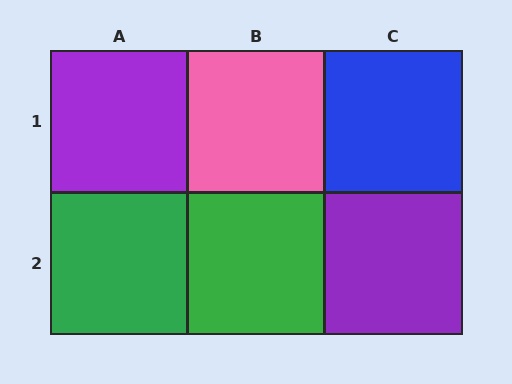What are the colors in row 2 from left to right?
Green, green, purple.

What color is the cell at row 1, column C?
Blue.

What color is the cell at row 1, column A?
Purple.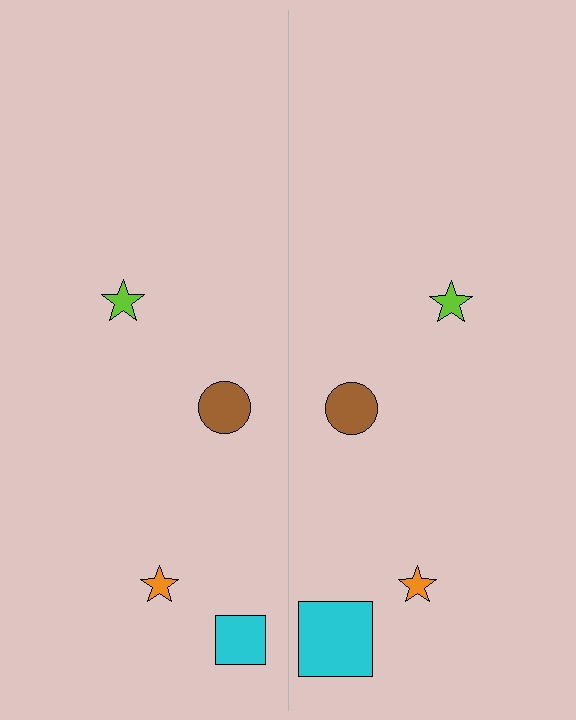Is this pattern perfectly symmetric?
No, the pattern is not perfectly symmetric. The cyan square on the right side has a different size than its mirror counterpart.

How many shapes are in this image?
There are 8 shapes in this image.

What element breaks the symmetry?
The cyan square on the right side has a different size than its mirror counterpart.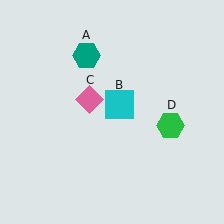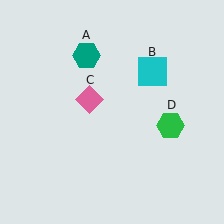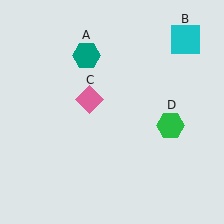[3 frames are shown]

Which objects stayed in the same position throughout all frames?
Teal hexagon (object A) and pink diamond (object C) and green hexagon (object D) remained stationary.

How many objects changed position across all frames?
1 object changed position: cyan square (object B).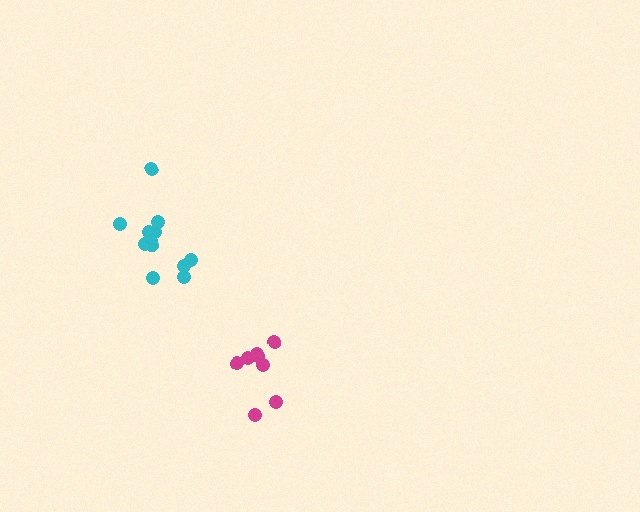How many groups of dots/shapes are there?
There are 2 groups.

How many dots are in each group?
Group 1: 12 dots, Group 2: 8 dots (20 total).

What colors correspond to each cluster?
The clusters are colored: cyan, magenta.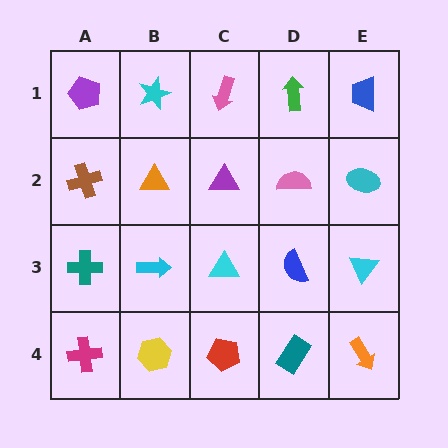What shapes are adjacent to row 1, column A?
A brown cross (row 2, column A), a cyan star (row 1, column B).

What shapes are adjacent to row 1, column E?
A cyan ellipse (row 2, column E), a green arrow (row 1, column D).